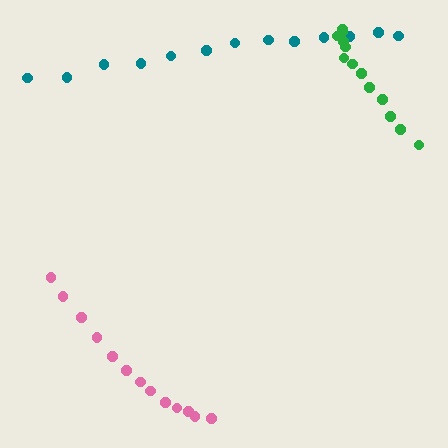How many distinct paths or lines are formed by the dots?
There are 3 distinct paths.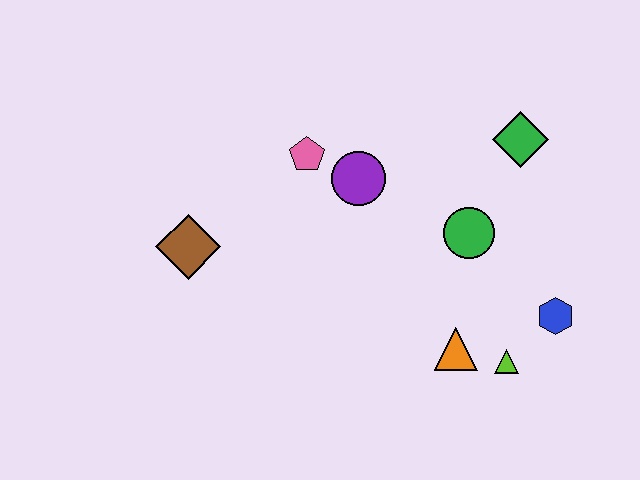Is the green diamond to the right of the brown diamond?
Yes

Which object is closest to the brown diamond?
The pink pentagon is closest to the brown diamond.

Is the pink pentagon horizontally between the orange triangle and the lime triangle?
No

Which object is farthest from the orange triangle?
The brown diamond is farthest from the orange triangle.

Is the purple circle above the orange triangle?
Yes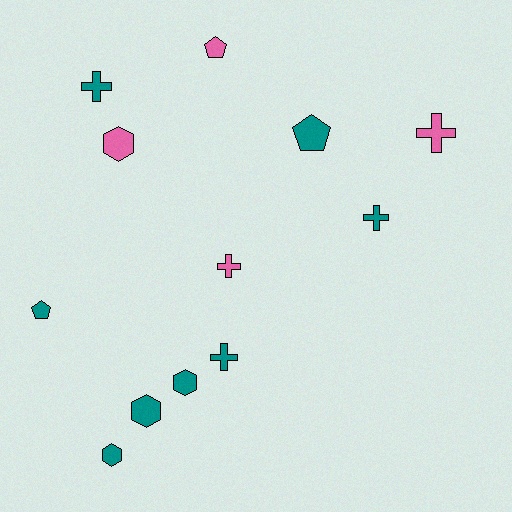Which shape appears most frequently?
Cross, with 5 objects.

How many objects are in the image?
There are 12 objects.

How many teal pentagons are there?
There are 2 teal pentagons.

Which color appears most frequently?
Teal, with 8 objects.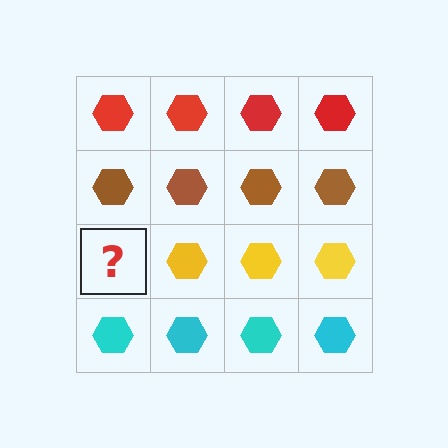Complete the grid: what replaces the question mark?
The question mark should be replaced with a yellow hexagon.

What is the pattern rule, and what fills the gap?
The rule is that each row has a consistent color. The gap should be filled with a yellow hexagon.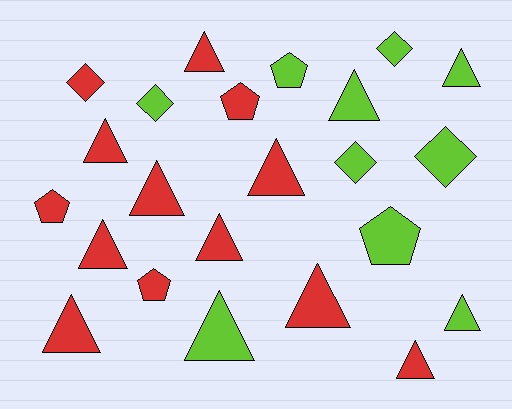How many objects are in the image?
There are 23 objects.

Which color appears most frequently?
Red, with 13 objects.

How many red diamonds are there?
There is 1 red diamond.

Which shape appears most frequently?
Triangle, with 13 objects.